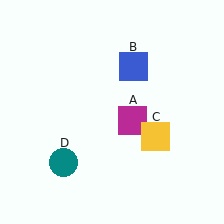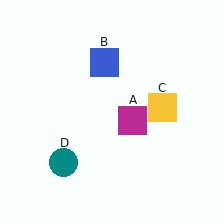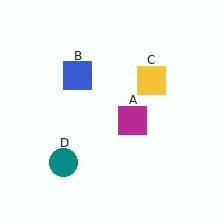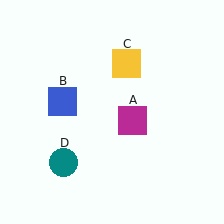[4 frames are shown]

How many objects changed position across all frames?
2 objects changed position: blue square (object B), yellow square (object C).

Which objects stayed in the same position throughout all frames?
Magenta square (object A) and teal circle (object D) remained stationary.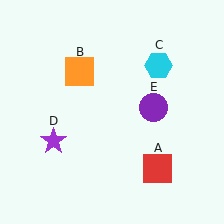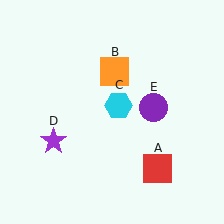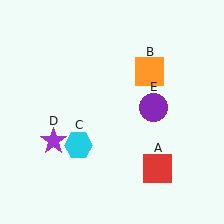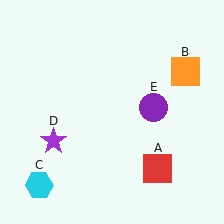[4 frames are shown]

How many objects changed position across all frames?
2 objects changed position: orange square (object B), cyan hexagon (object C).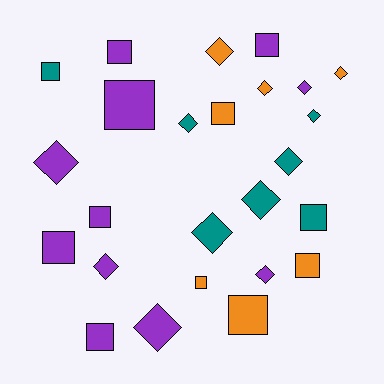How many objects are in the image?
There are 25 objects.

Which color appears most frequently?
Purple, with 11 objects.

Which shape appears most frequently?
Diamond, with 13 objects.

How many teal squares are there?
There are 2 teal squares.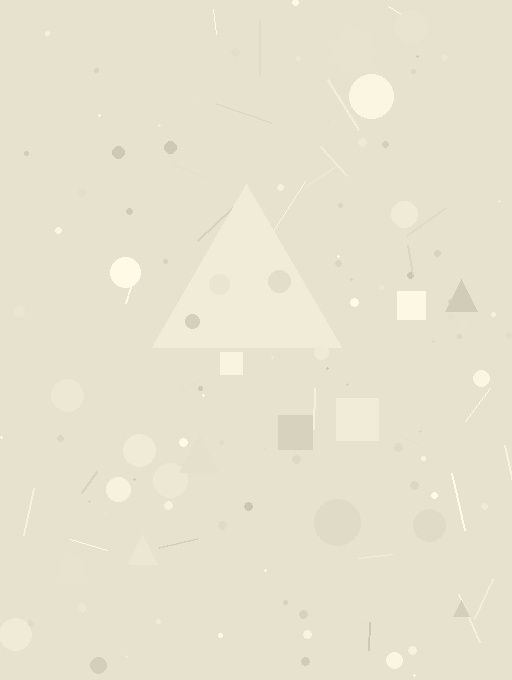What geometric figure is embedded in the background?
A triangle is embedded in the background.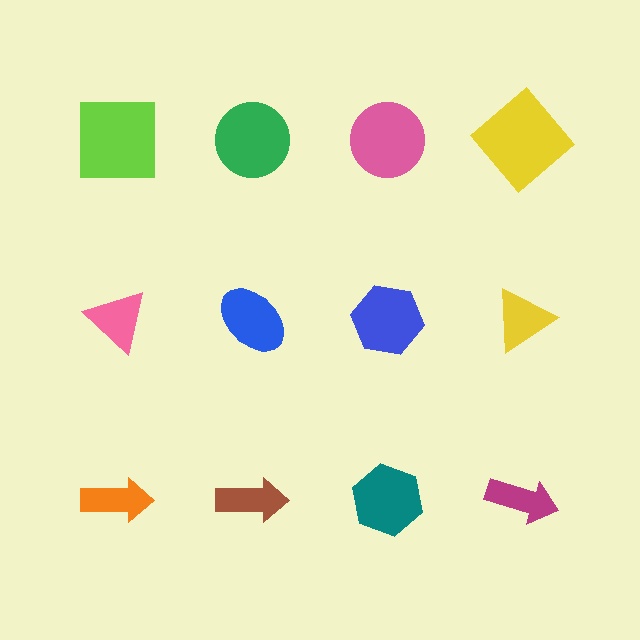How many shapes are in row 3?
4 shapes.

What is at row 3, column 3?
A teal hexagon.